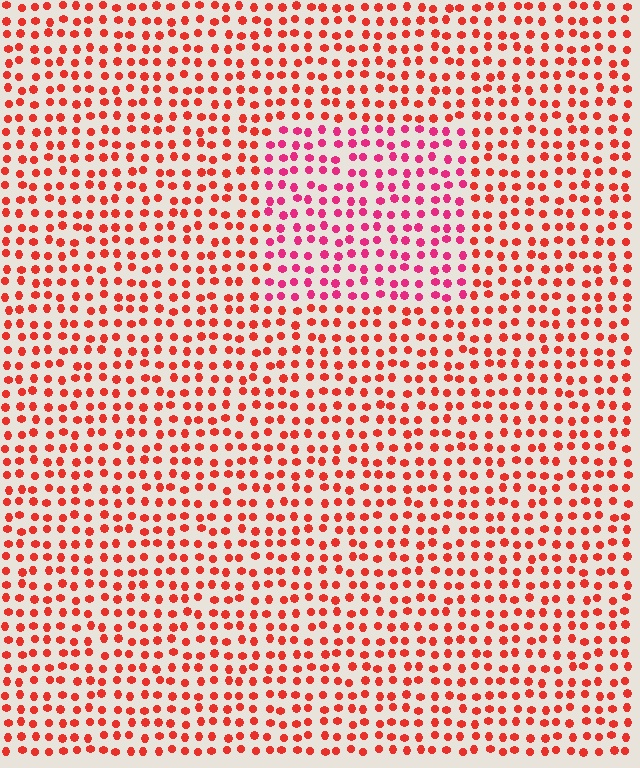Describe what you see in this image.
The image is filled with small red elements in a uniform arrangement. A rectangle-shaped region is visible where the elements are tinted to a slightly different hue, forming a subtle color boundary.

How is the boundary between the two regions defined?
The boundary is defined purely by a slight shift in hue (about 31 degrees). Spacing, size, and orientation are identical on both sides.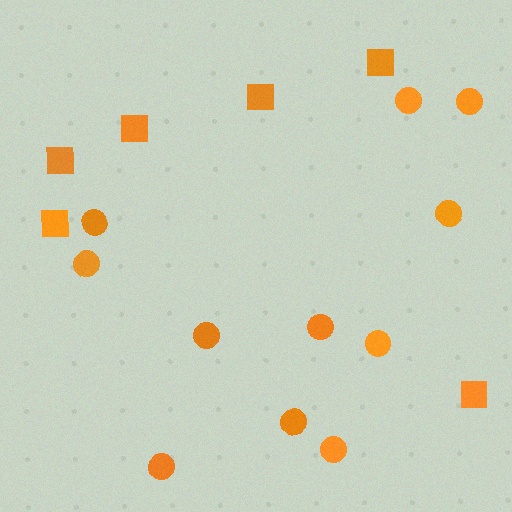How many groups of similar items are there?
There are 2 groups: one group of squares (6) and one group of circles (11).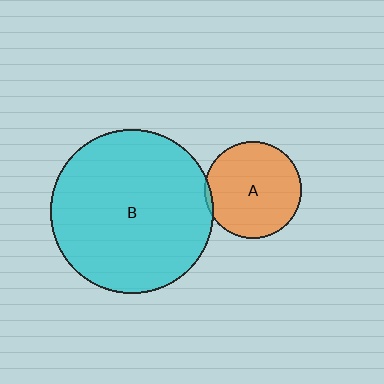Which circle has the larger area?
Circle B (cyan).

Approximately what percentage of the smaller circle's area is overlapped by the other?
Approximately 5%.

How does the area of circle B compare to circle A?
Approximately 2.8 times.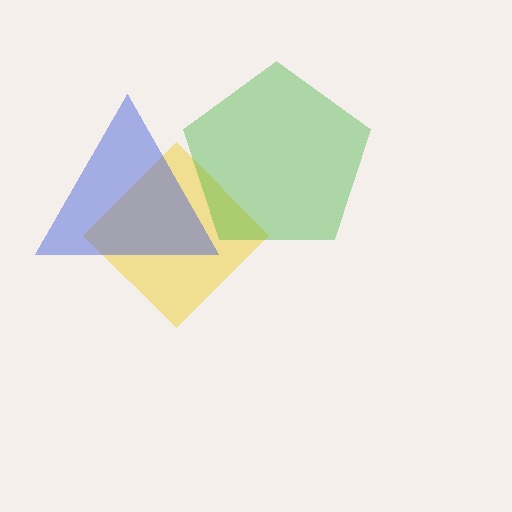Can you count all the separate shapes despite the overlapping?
Yes, there are 3 separate shapes.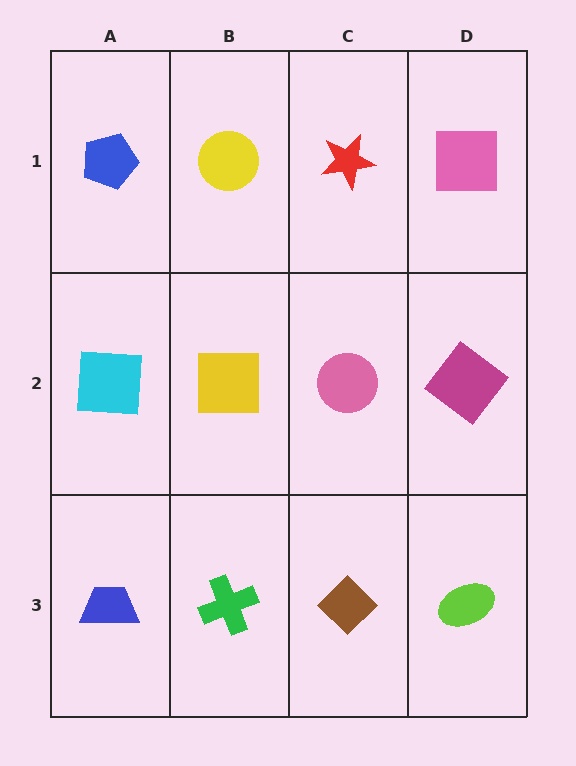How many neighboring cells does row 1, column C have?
3.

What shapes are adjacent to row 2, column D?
A pink square (row 1, column D), a lime ellipse (row 3, column D), a pink circle (row 2, column C).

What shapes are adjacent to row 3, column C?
A pink circle (row 2, column C), a green cross (row 3, column B), a lime ellipse (row 3, column D).